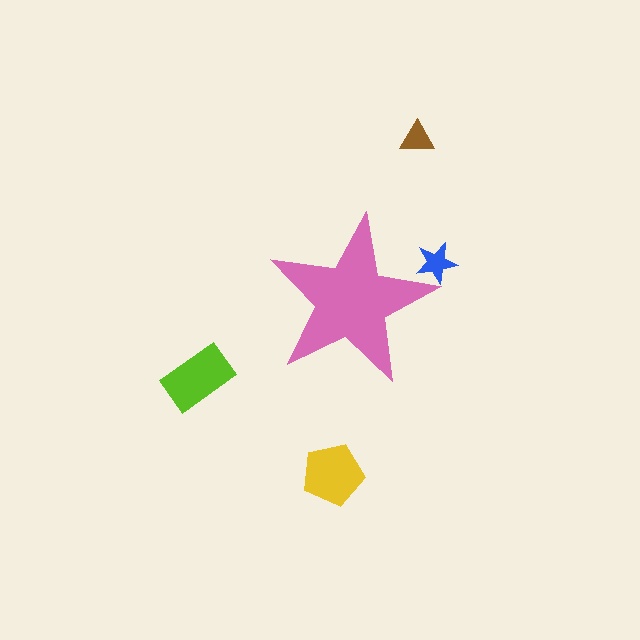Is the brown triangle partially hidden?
No, the brown triangle is fully visible.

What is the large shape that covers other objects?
A pink star.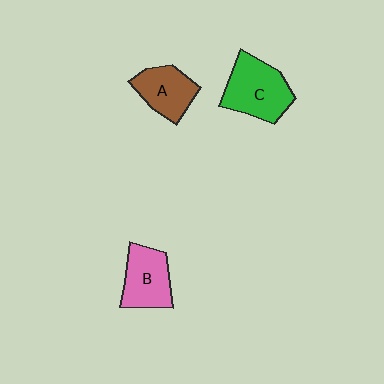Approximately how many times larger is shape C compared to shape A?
Approximately 1.3 times.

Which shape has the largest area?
Shape C (green).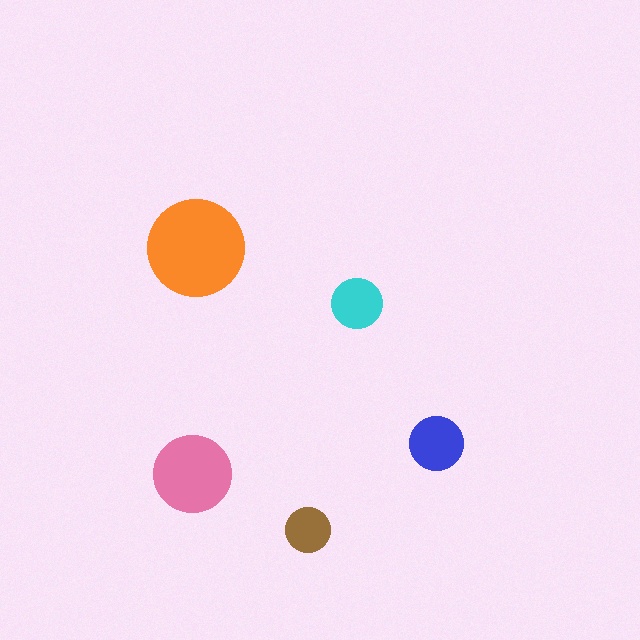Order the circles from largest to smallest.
the orange one, the pink one, the blue one, the cyan one, the brown one.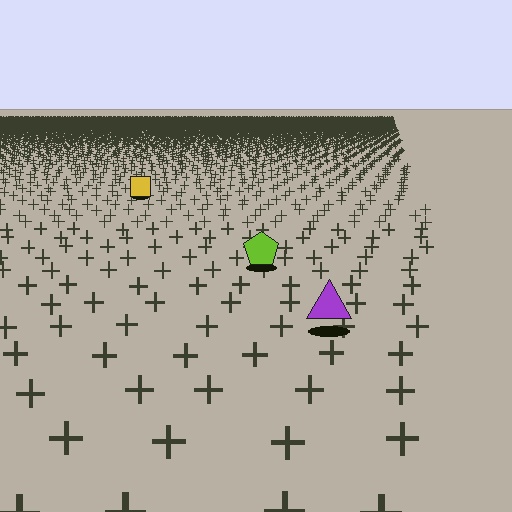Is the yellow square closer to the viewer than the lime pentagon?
No. The lime pentagon is closer — you can tell from the texture gradient: the ground texture is coarser near it.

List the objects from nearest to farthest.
From nearest to farthest: the purple triangle, the lime pentagon, the yellow square.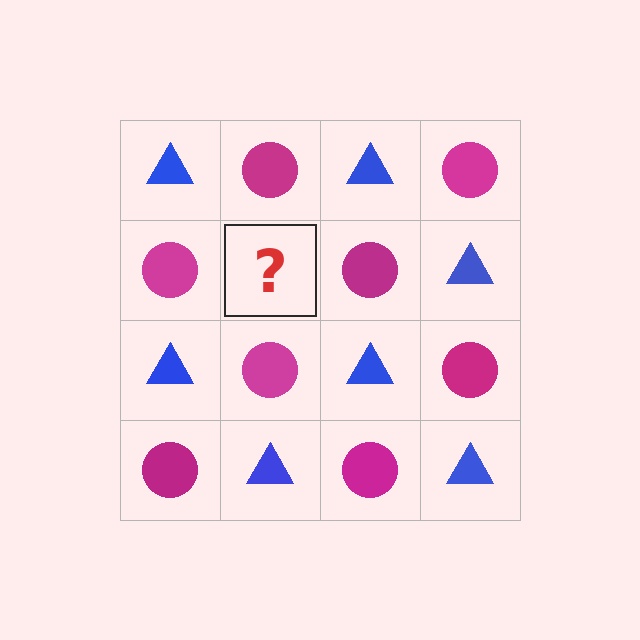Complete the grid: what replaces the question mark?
The question mark should be replaced with a blue triangle.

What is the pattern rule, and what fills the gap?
The rule is that it alternates blue triangle and magenta circle in a checkerboard pattern. The gap should be filled with a blue triangle.